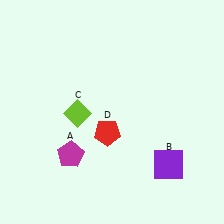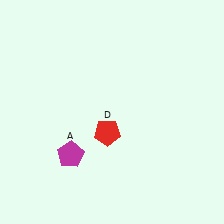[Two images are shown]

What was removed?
The lime diamond (C), the purple square (B) were removed in Image 2.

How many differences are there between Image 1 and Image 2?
There are 2 differences between the two images.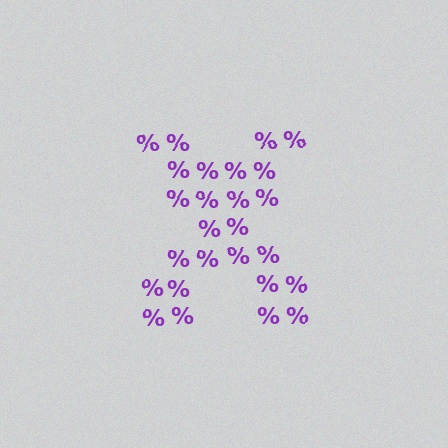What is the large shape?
The large shape is the letter X.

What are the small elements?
The small elements are percent signs.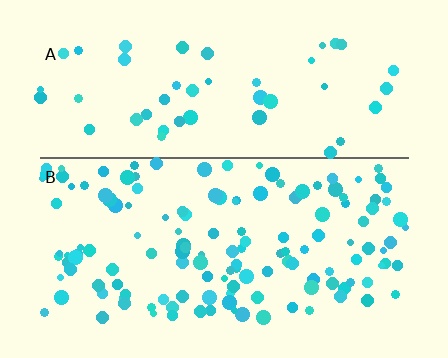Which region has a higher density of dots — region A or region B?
B (the bottom).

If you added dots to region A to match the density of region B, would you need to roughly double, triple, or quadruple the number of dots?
Approximately triple.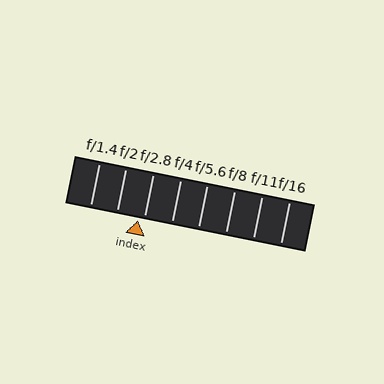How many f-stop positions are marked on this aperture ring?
There are 8 f-stop positions marked.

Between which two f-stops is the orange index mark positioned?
The index mark is between f/2 and f/2.8.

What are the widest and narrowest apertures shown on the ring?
The widest aperture shown is f/1.4 and the narrowest is f/16.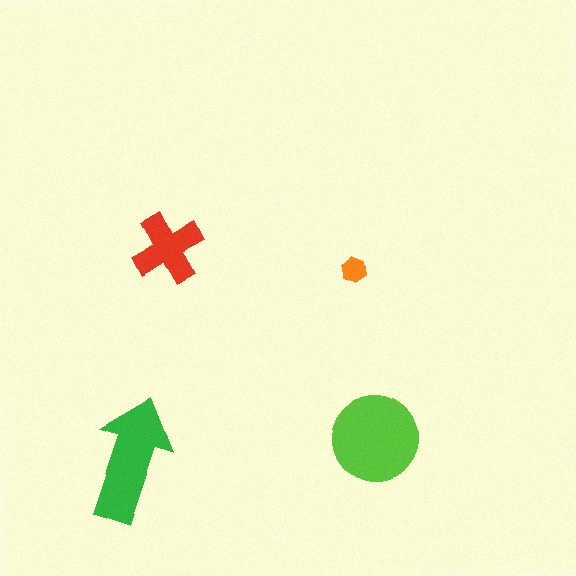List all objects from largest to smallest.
The lime circle, the green arrow, the red cross, the orange hexagon.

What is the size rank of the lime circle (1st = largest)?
1st.